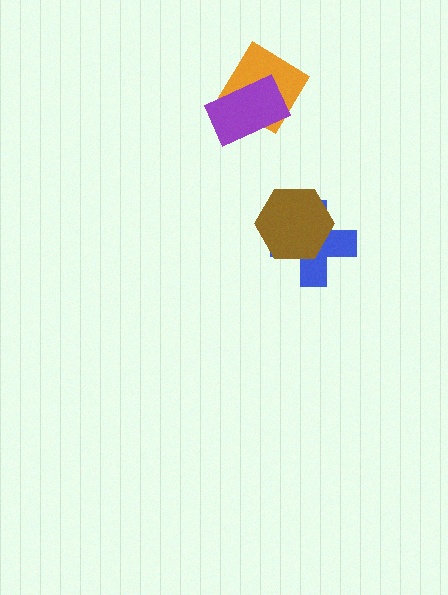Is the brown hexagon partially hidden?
No, no other shape covers it.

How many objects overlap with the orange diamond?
1 object overlaps with the orange diamond.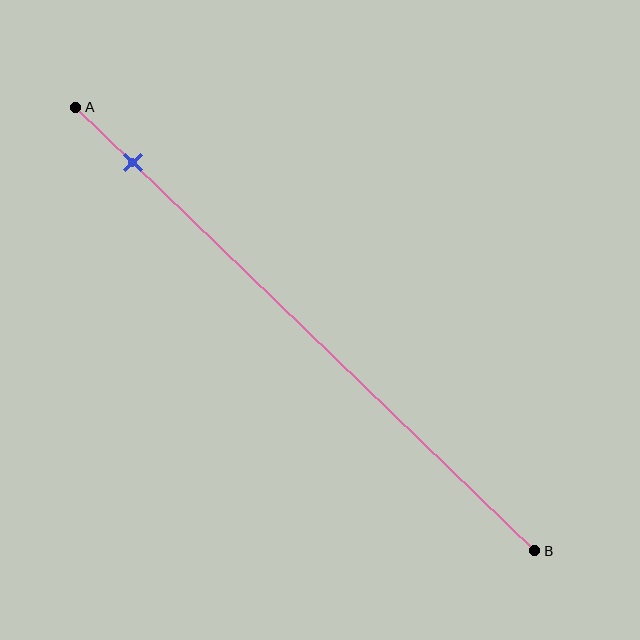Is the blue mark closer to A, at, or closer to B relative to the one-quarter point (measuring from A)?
The blue mark is closer to point A than the one-quarter point of segment AB.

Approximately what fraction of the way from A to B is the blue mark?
The blue mark is approximately 10% of the way from A to B.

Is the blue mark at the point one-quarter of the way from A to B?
No, the mark is at about 10% from A, not at the 25% one-quarter point.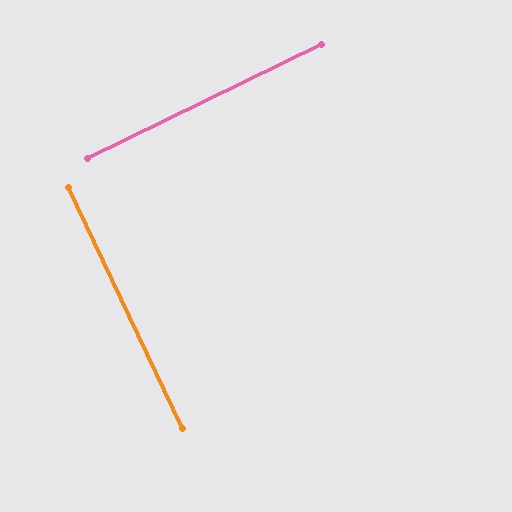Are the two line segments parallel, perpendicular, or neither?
Perpendicular — they meet at approximately 89°.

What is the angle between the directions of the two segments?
Approximately 89 degrees.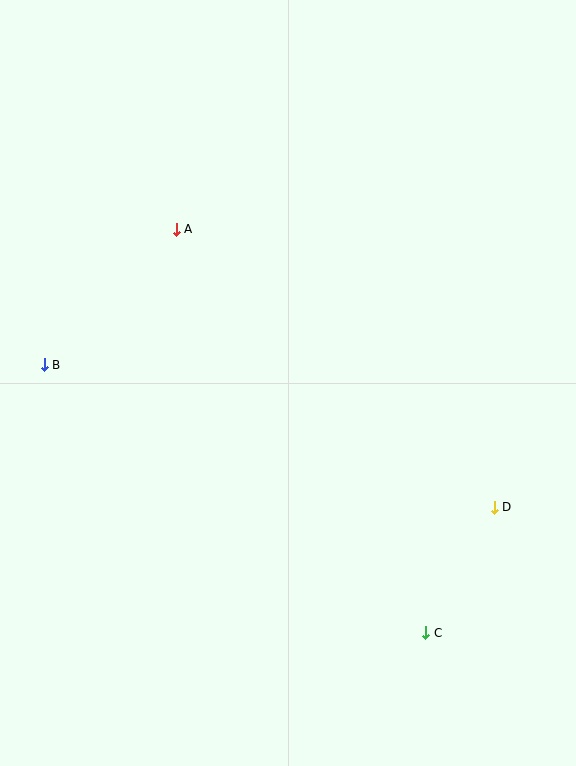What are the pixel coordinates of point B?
Point B is at (44, 365).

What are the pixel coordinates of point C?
Point C is at (426, 633).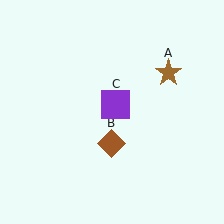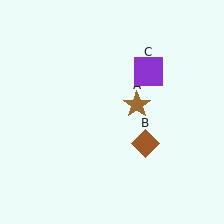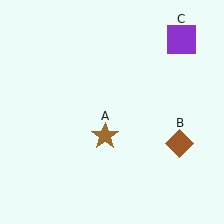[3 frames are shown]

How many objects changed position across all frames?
3 objects changed position: brown star (object A), brown diamond (object B), purple square (object C).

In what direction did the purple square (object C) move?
The purple square (object C) moved up and to the right.